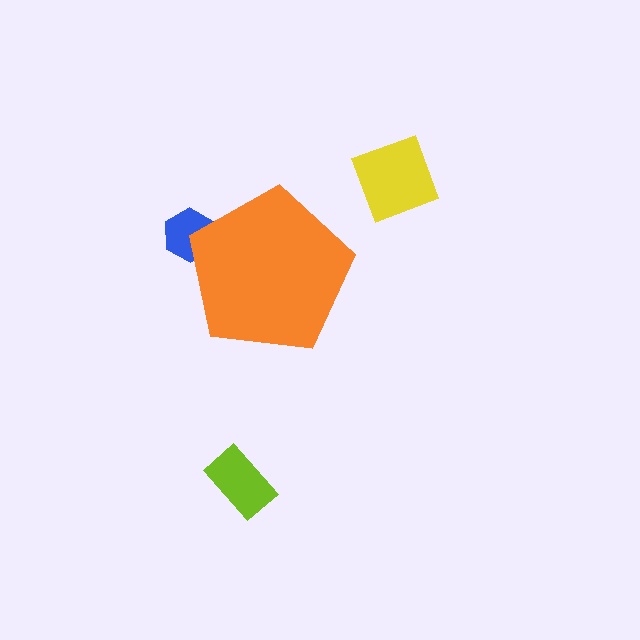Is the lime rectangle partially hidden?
No, the lime rectangle is fully visible.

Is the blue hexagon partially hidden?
Yes, the blue hexagon is partially hidden behind the orange pentagon.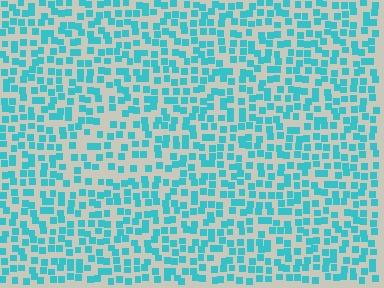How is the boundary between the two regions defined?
The boundary is defined by a change in element density (approximately 1.5x ratio). All elements are the same color, size, and shape.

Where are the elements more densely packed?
The elements are more densely packed outside the triangle boundary.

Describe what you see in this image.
The image contains small cyan elements arranged at two different densities. A triangle-shaped region is visible where the elements are less densely packed than the surrounding area.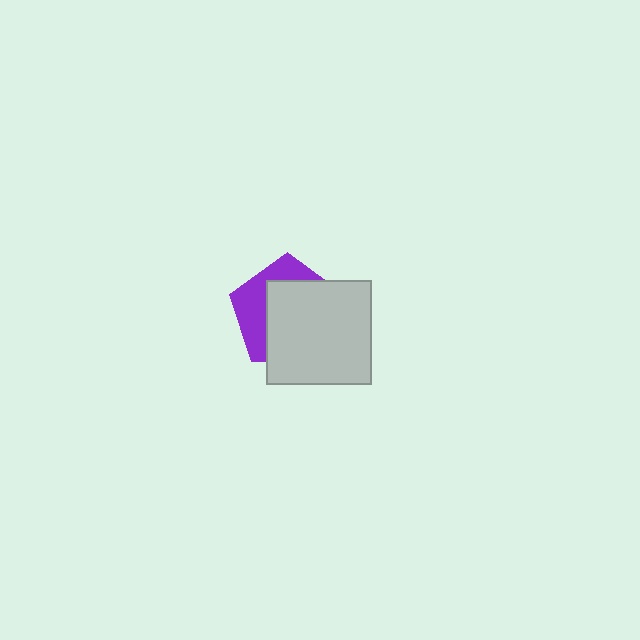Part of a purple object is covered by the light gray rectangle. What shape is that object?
It is a pentagon.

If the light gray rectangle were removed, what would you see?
You would see the complete purple pentagon.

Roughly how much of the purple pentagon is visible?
A small part of it is visible (roughly 36%).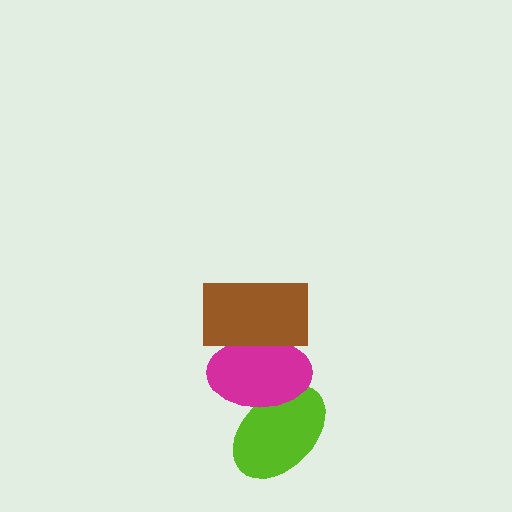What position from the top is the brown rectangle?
The brown rectangle is 1st from the top.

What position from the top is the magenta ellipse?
The magenta ellipse is 2nd from the top.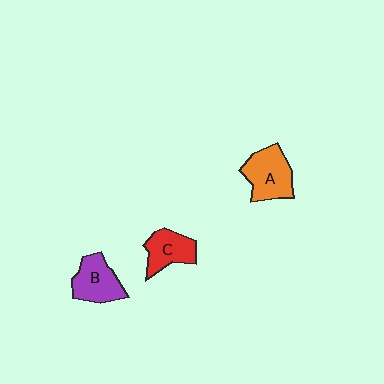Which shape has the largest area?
Shape A (orange).